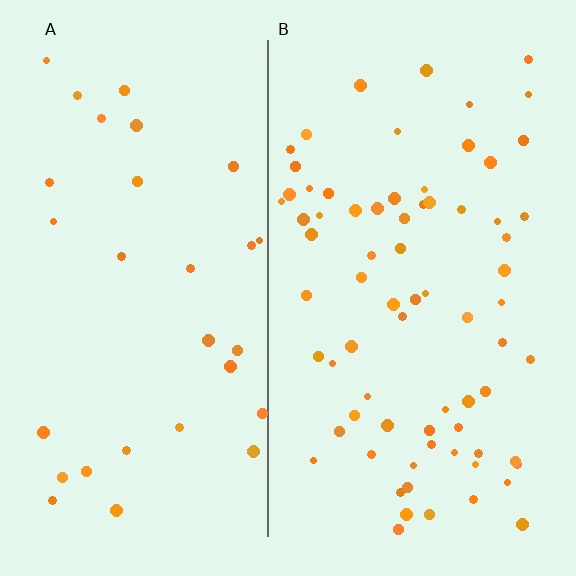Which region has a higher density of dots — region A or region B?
B (the right).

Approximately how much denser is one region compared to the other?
Approximately 2.4× — region B over region A.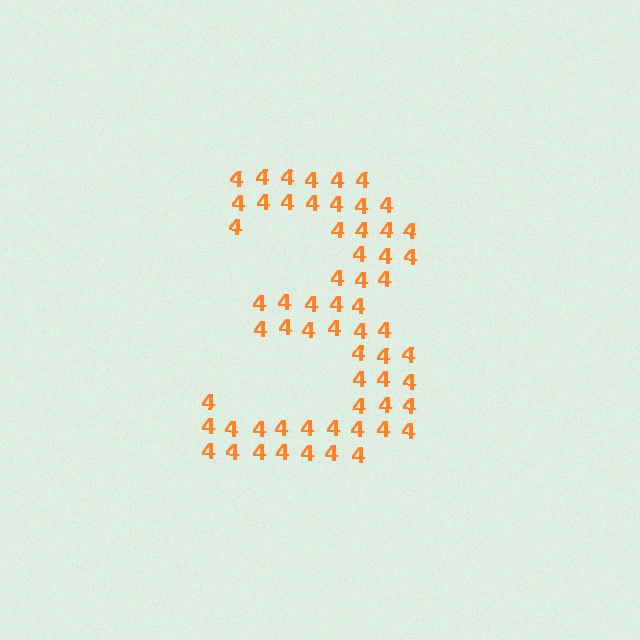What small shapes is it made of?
It is made of small digit 4's.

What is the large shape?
The large shape is the digit 3.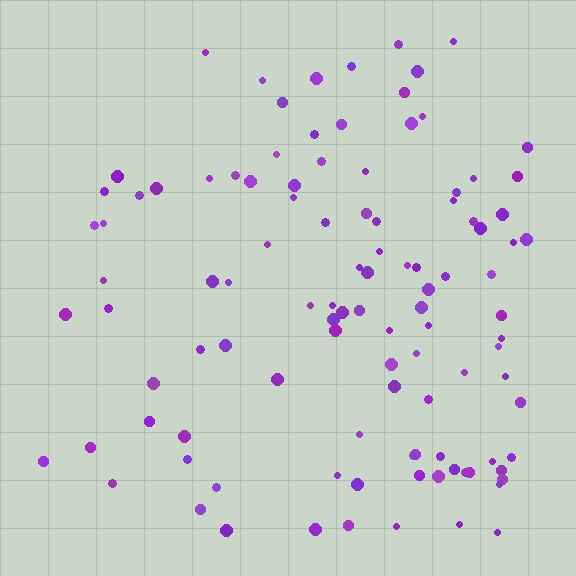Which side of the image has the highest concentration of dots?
The right.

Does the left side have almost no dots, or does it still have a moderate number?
Still a moderate number, just noticeably fewer than the right.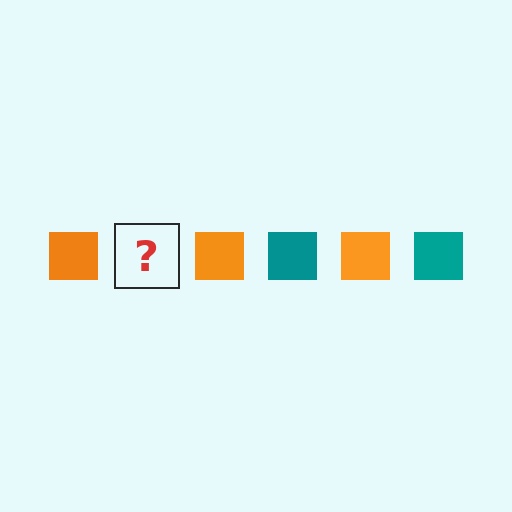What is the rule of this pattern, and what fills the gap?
The rule is that the pattern cycles through orange, teal squares. The gap should be filled with a teal square.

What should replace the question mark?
The question mark should be replaced with a teal square.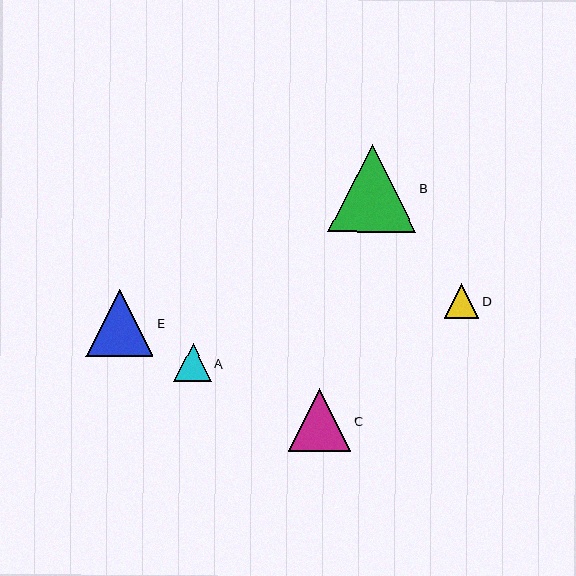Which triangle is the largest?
Triangle B is the largest with a size of approximately 88 pixels.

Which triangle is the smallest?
Triangle D is the smallest with a size of approximately 35 pixels.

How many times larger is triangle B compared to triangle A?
Triangle B is approximately 2.3 times the size of triangle A.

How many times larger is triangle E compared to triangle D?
Triangle E is approximately 1.9 times the size of triangle D.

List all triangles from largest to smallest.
From largest to smallest: B, E, C, A, D.